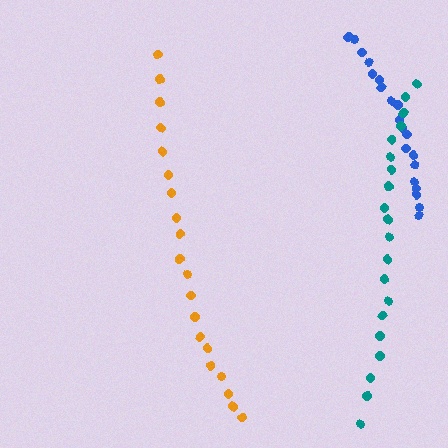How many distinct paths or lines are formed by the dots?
There are 3 distinct paths.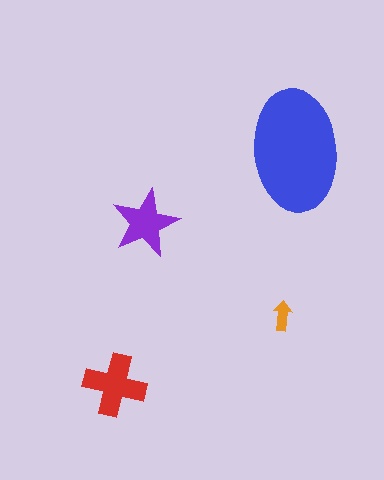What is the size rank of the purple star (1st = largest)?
3rd.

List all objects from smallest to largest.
The orange arrow, the purple star, the red cross, the blue ellipse.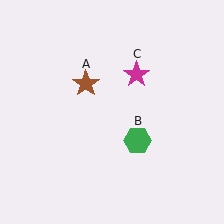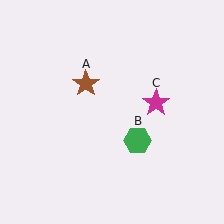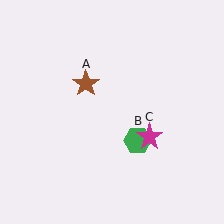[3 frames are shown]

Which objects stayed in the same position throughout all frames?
Brown star (object A) and green hexagon (object B) remained stationary.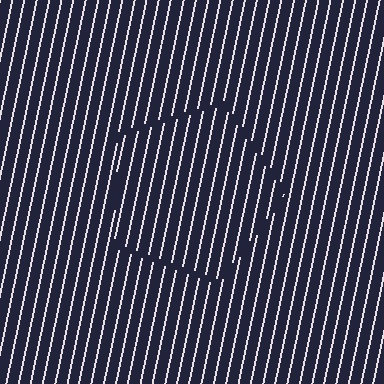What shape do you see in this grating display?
An illusory pentagon. The interior of the shape contains the same grating, shifted by half a period — the contour is defined by the phase discontinuity where line-ends from the inner and outer gratings abut.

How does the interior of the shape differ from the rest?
The interior of the shape contains the same grating, shifted by half a period — the contour is defined by the phase discontinuity where line-ends from the inner and outer gratings abut.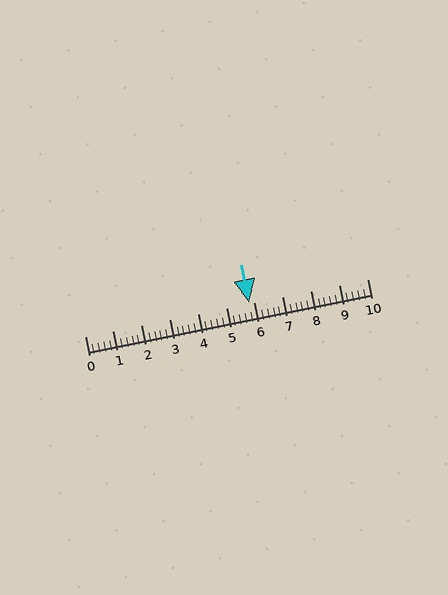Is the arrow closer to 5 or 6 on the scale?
The arrow is closer to 6.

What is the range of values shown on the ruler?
The ruler shows values from 0 to 10.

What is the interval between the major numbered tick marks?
The major tick marks are spaced 1 units apart.